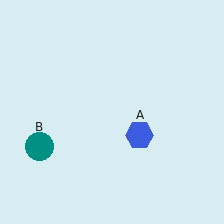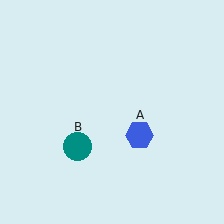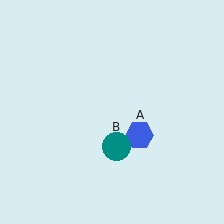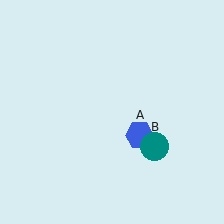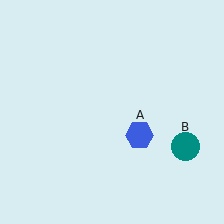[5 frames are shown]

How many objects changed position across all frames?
1 object changed position: teal circle (object B).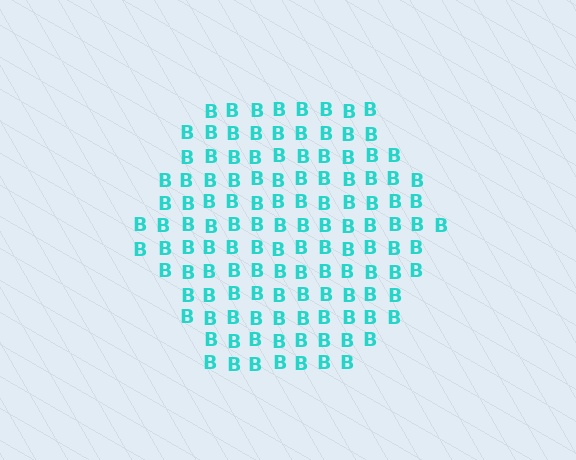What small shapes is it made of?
It is made of small letter B's.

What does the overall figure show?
The overall figure shows a hexagon.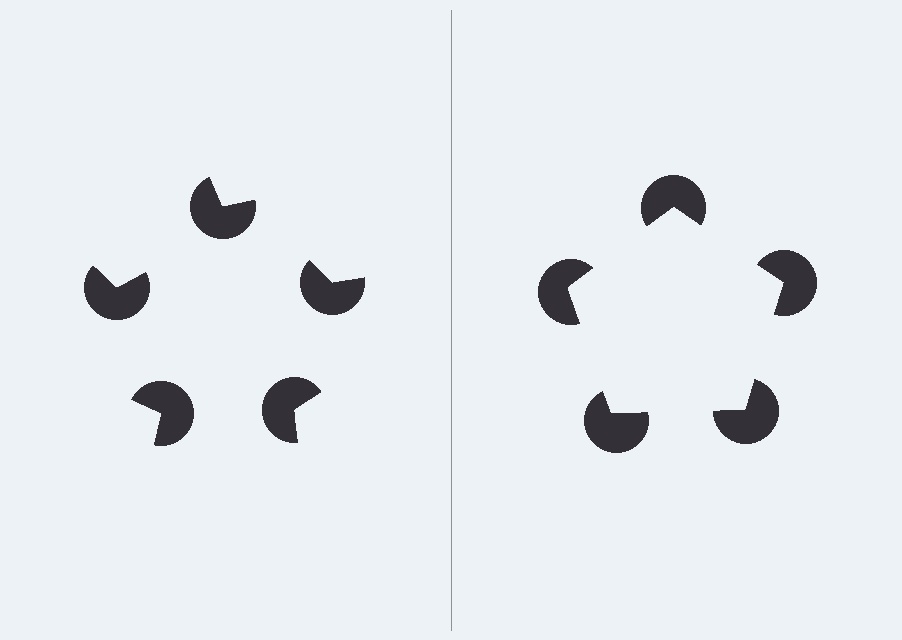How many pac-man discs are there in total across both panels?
10 — 5 on each side.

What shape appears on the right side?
An illusory pentagon.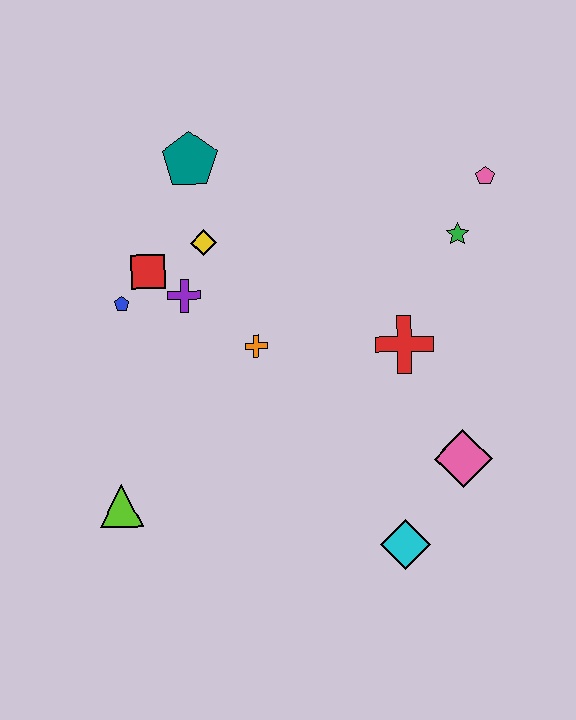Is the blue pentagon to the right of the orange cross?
No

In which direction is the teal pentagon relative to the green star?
The teal pentagon is to the left of the green star.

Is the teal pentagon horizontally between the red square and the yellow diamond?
Yes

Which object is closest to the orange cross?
The purple cross is closest to the orange cross.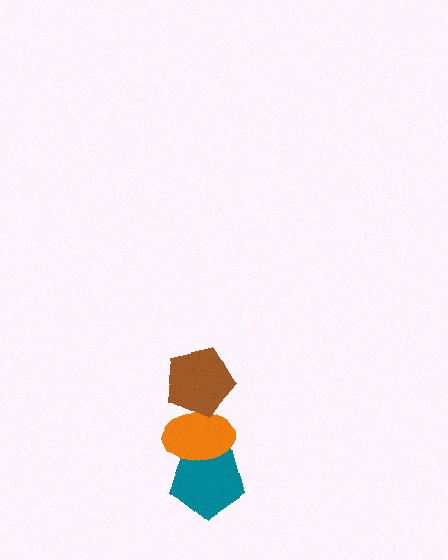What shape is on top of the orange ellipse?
The brown pentagon is on top of the orange ellipse.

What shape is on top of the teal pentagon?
The orange ellipse is on top of the teal pentagon.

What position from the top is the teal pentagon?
The teal pentagon is 3rd from the top.